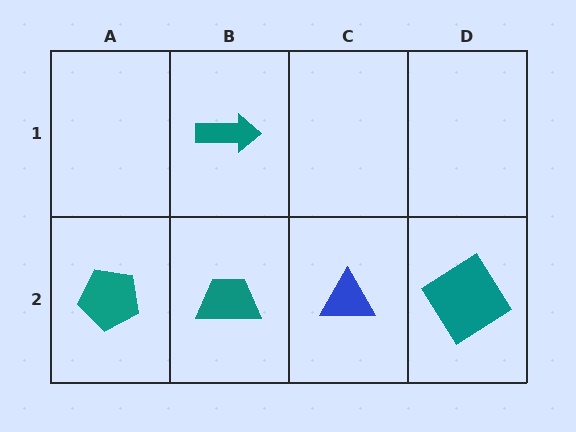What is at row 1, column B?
A teal arrow.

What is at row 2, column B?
A teal trapezoid.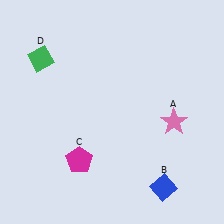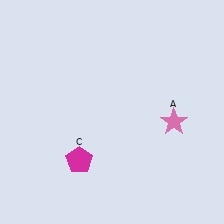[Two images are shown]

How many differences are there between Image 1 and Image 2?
There are 2 differences between the two images.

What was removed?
The green diamond (D), the blue diamond (B) were removed in Image 2.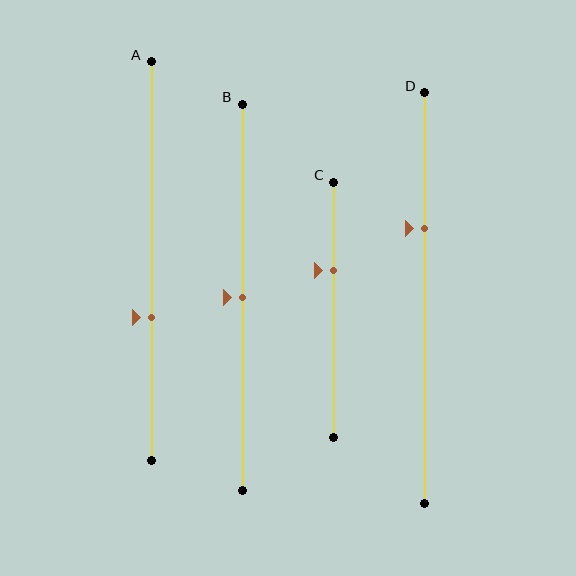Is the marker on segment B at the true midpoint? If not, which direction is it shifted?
Yes, the marker on segment B is at the true midpoint.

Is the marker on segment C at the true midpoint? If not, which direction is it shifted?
No, the marker on segment C is shifted upward by about 16% of the segment length.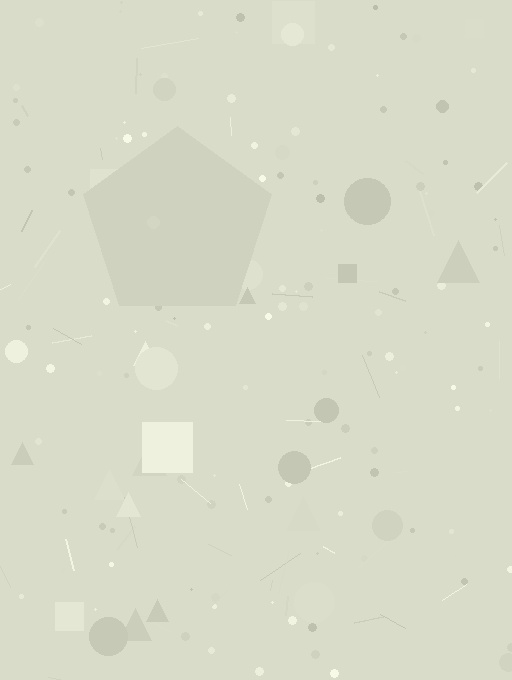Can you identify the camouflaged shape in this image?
The camouflaged shape is a pentagon.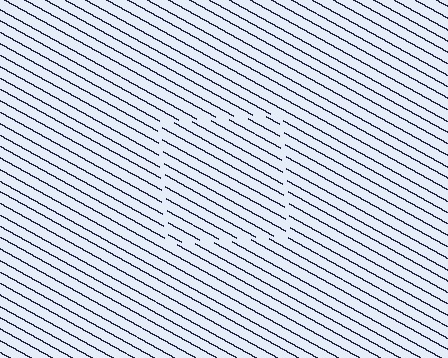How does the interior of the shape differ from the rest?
The interior of the shape contains the same grating, shifted by half a period — the contour is defined by the phase discontinuity where line-ends from the inner and outer gratings abut.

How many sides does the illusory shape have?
4 sides — the line-ends trace a square.